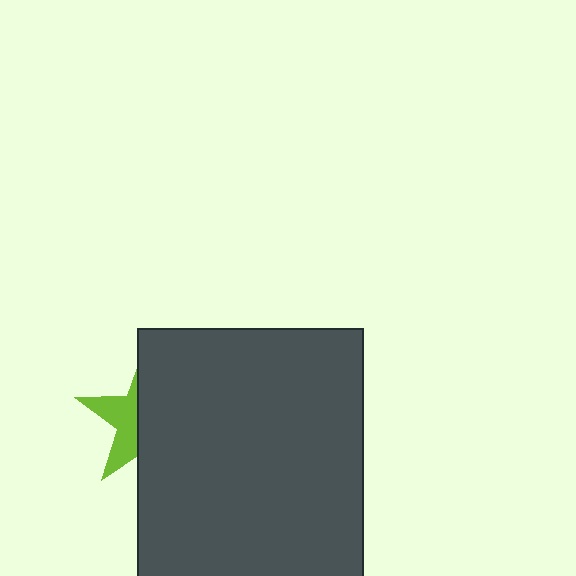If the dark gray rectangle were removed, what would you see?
You would see the complete lime star.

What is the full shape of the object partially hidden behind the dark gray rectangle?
The partially hidden object is a lime star.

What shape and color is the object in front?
The object in front is a dark gray rectangle.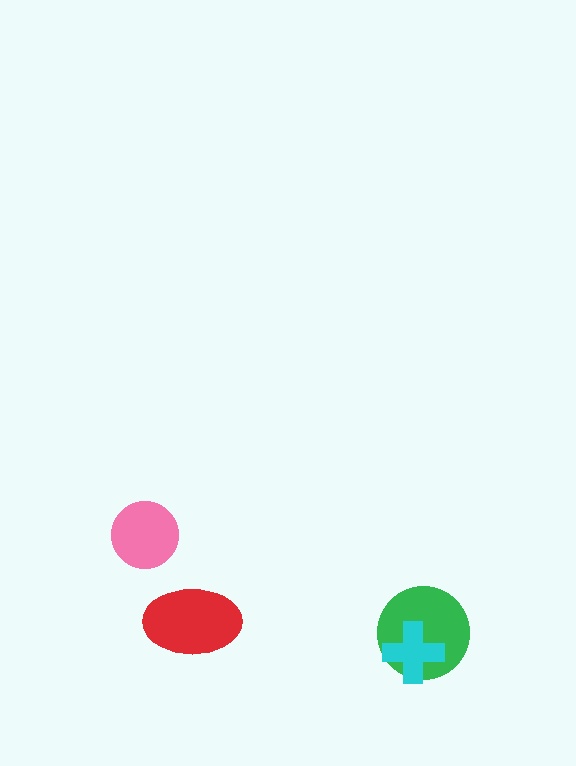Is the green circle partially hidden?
Yes, it is partially covered by another shape.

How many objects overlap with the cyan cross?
1 object overlaps with the cyan cross.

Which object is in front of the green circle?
The cyan cross is in front of the green circle.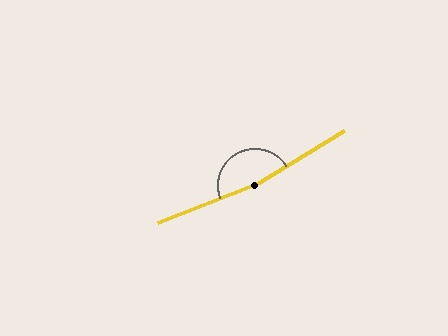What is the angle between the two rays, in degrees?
Approximately 170 degrees.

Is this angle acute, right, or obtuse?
It is obtuse.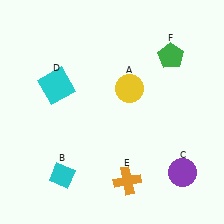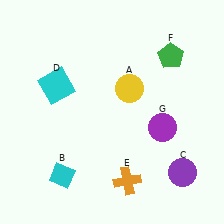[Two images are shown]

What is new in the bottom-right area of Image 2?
A purple circle (G) was added in the bottom-right area of Image 2.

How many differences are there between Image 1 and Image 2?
There is 1 difference between the two images.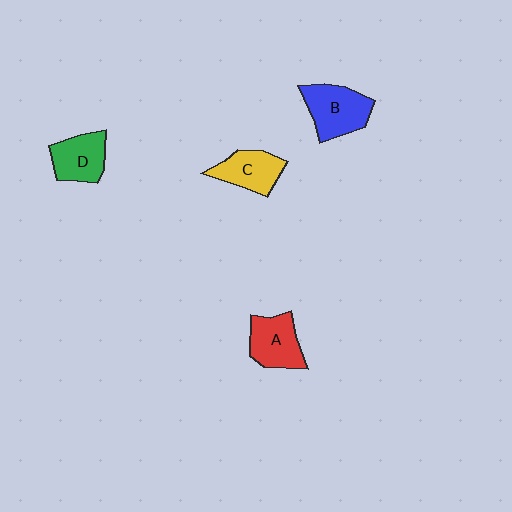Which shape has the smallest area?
Shape C (yellow).